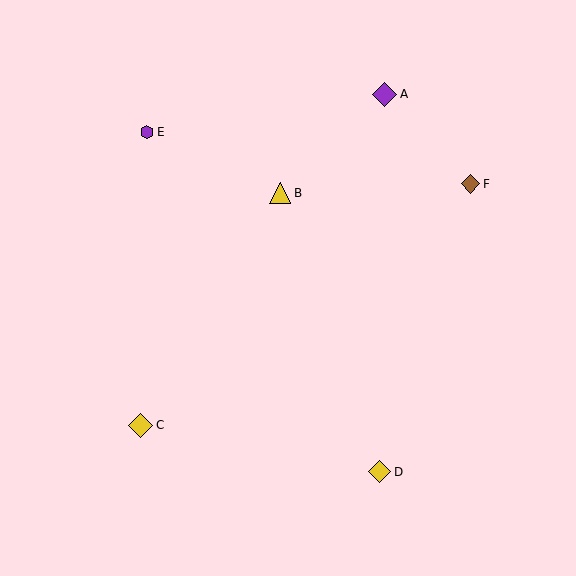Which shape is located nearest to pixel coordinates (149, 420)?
The yellow diamond (labeled C) at (141, 425) is nearest to that location.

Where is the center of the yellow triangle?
The center of the yellow triangle is at (280, 193).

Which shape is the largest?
The purple diamond (labeled A) is the largest.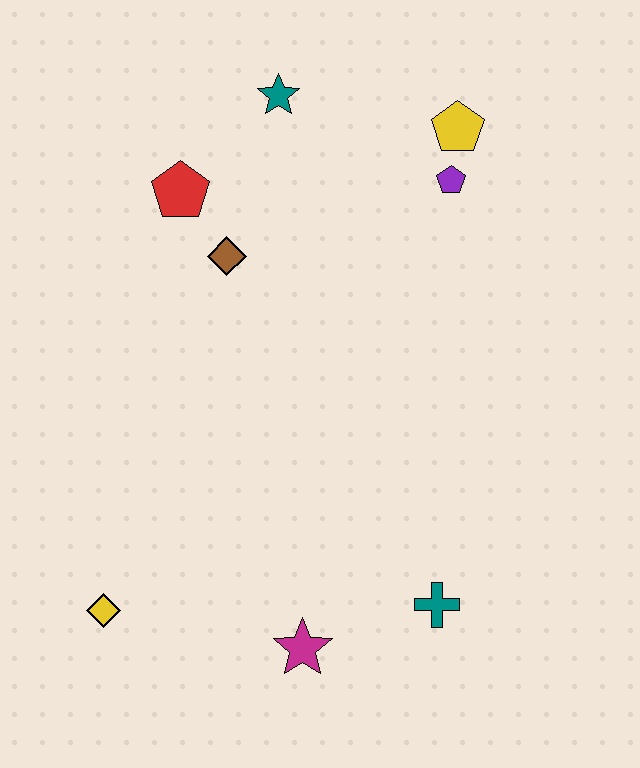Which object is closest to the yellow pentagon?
The purple pentagon is closest to the yellow pentagon.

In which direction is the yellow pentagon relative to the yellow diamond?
The yellow pentagon is above the yellow diamond.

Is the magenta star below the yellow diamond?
Yes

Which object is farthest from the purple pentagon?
The yellow diamond is farthest from the purple pentagon.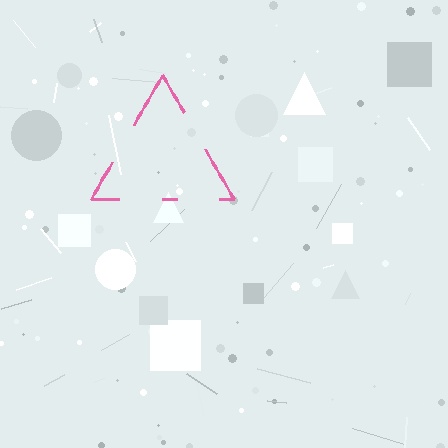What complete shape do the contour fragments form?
The contour fragments form a triangle.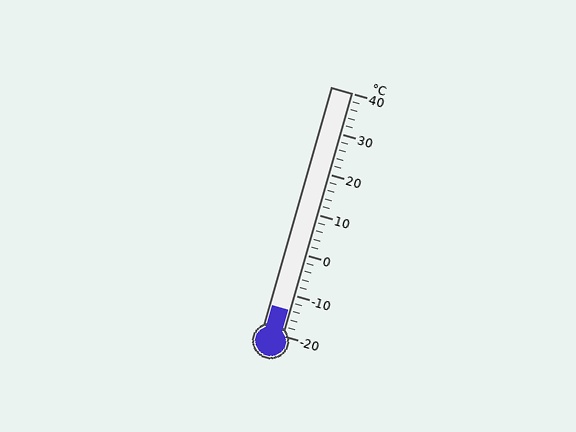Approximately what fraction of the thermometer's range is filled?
The thermometer is filled to approximately 10% of its range.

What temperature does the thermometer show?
The thermometer shows approximately -14°C.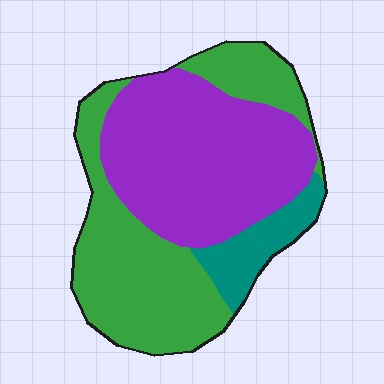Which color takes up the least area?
Teal, at roughly 10%.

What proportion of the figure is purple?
Purple takes up about one half (1/2) of the figure.